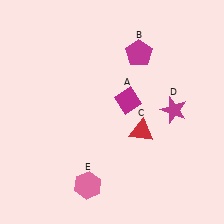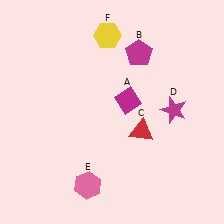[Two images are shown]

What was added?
A yellow hexagon (F) was added in Image 2.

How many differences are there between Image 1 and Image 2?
There is 1 difference between the two images.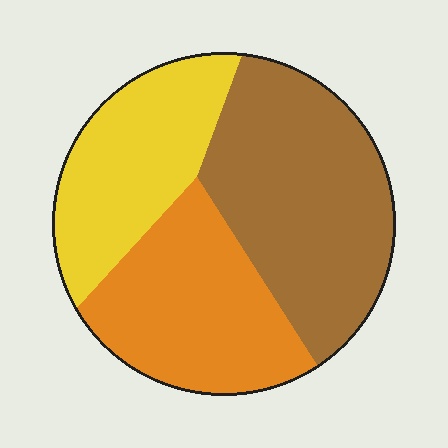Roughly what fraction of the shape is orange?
Orange covers around 30% of the shape.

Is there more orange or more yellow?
Orange.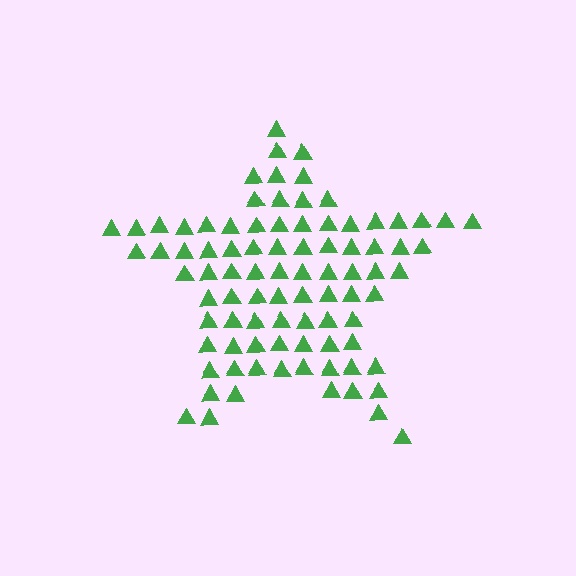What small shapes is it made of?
It is made of small triangles.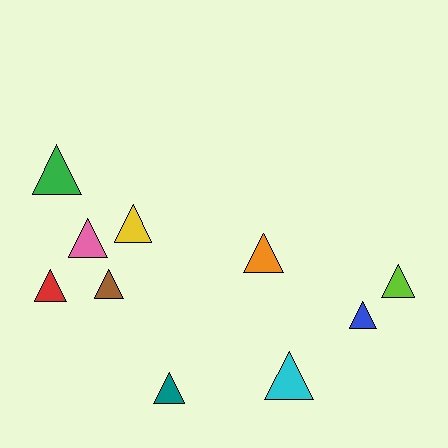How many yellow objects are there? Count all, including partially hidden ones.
There is 1 yellow object.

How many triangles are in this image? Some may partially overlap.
There are 10 triangles.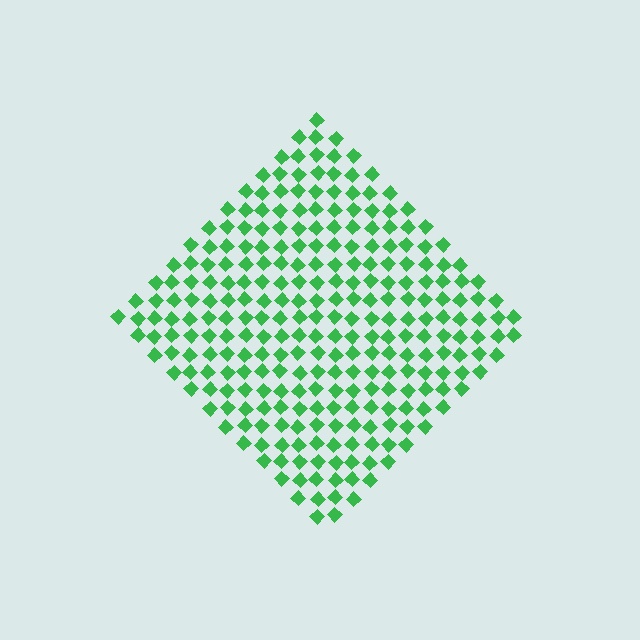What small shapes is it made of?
It is made of small diamonds.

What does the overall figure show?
The overall figure shows a diamond.